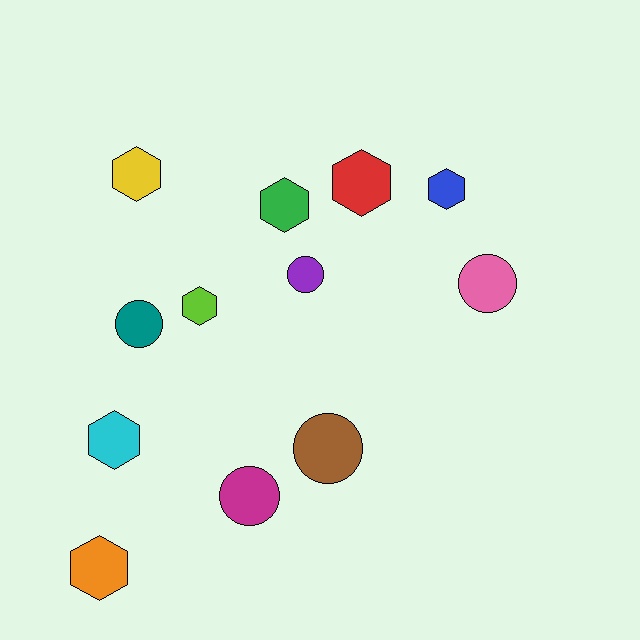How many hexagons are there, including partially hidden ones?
There are 7 hexagons.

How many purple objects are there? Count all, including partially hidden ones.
There is 1 purple object.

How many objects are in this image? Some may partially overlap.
There are 12 objects.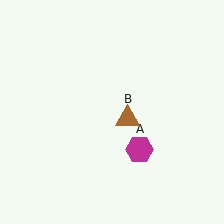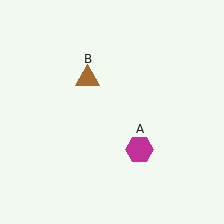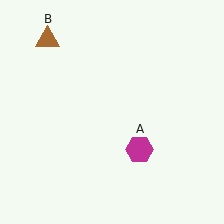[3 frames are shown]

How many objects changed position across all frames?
1 object changed position: brown triangle (object B).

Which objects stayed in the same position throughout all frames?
Magenta hexagon (object A) remained stationary.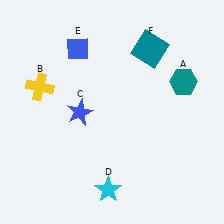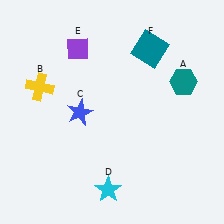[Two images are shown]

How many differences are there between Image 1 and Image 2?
There is 1 difference between the two images.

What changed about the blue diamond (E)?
In Image 1, E is blue. In Image 2, it changed to purple.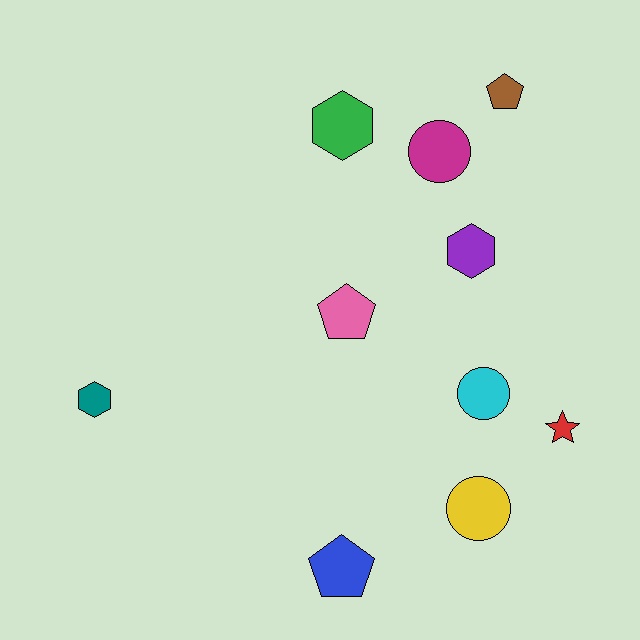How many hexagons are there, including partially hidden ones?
There are 3 hexagons.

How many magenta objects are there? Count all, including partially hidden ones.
There is 1 magenta object.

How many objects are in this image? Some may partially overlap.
There are 10 objects.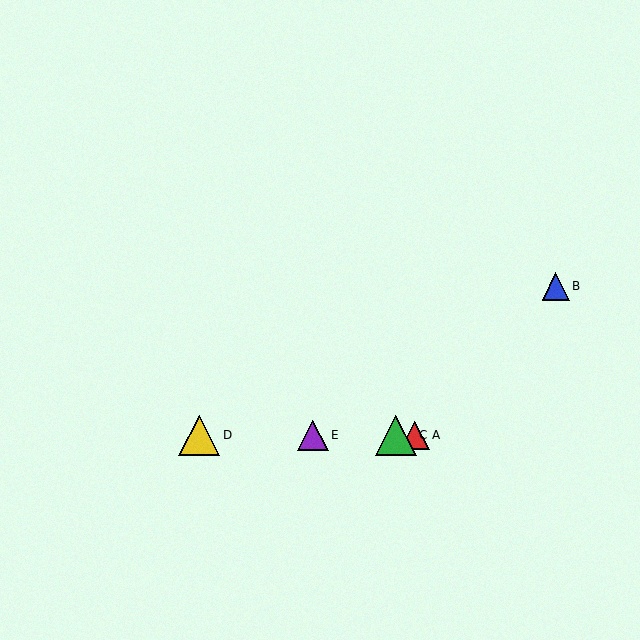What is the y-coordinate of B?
Object B is at y≈286.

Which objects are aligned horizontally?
Objects A, C, D, E are aligned horizontally.